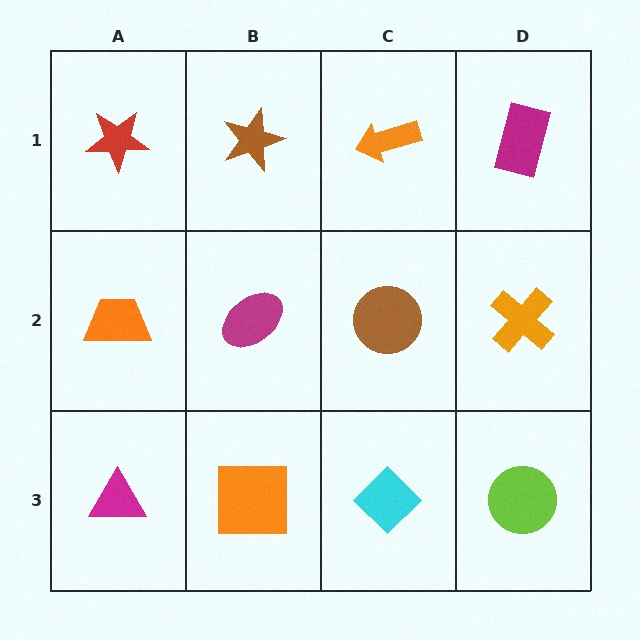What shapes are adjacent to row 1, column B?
A magenta ellipse (row 2, column B), a red star (row 1, column A), an orange arrow (row 1, column C).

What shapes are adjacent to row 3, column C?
A brown circle (row 2, column C), an orange square (row 3, column B), a lime circle (row 3, column D).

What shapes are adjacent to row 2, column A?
A red star (row 1, column A), a magenta triangle (row 3, column A), a magenta ellipse (row 2, column B).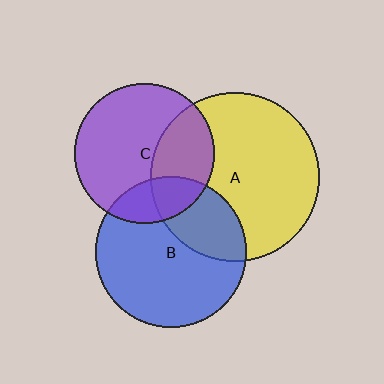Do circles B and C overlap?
Yes.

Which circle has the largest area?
Circle A (yellow).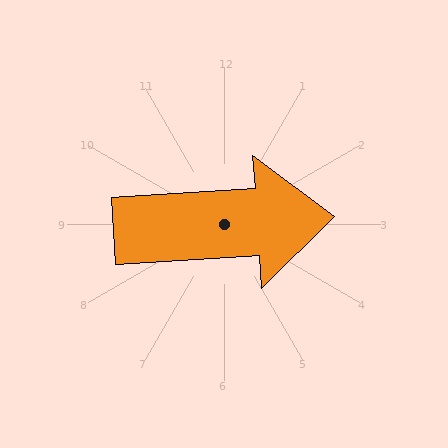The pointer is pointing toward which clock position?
Roughly 3 o'clock.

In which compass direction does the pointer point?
East.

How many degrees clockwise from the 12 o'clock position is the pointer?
Approximately 86 degrees.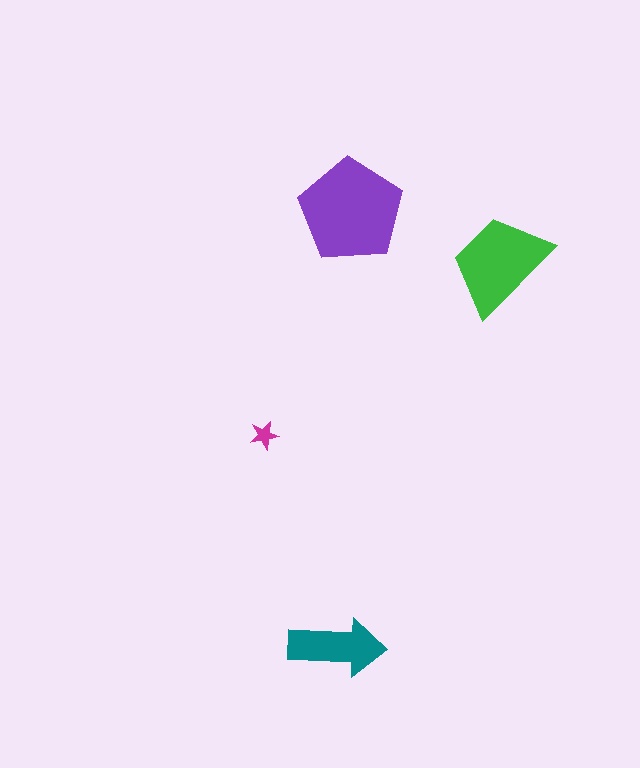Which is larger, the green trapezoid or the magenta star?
The green trapezoid.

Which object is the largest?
The purple pentagon.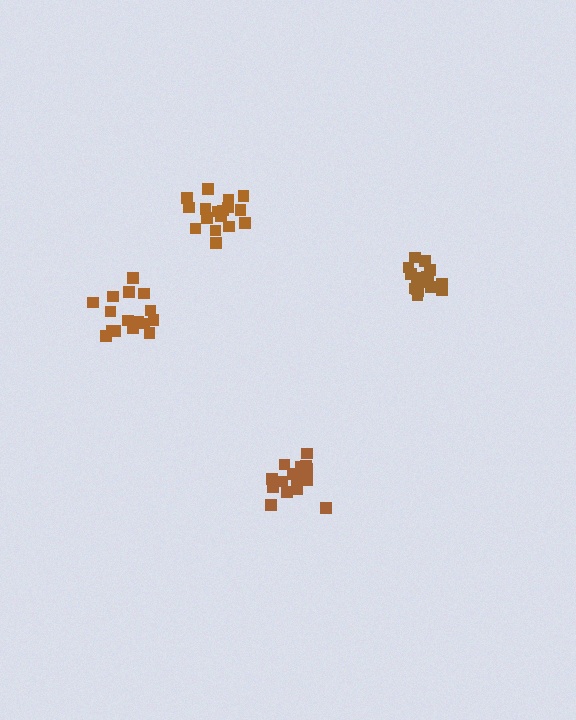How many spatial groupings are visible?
There are 4 spatial groupings.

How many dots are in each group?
Group 1: 16 dots, Group 2: 17 dots, Group 3: 15 dots, Group 4: 19 dots (67 total).